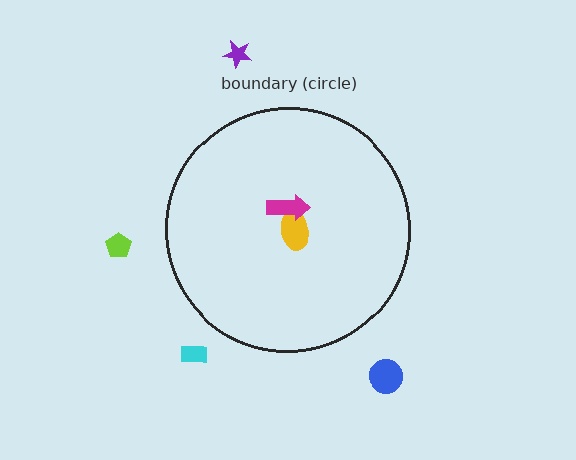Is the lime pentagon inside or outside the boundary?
Outside.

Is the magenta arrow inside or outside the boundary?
Inside.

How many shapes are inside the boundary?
2 inside, 4 outside.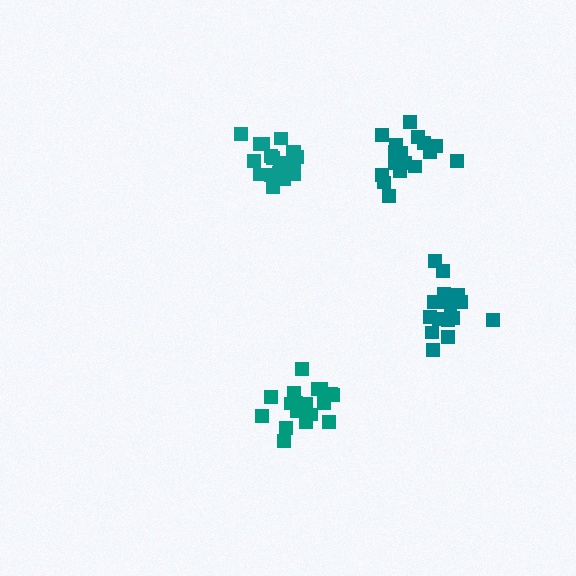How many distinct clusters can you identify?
There are 4 distinct clusters.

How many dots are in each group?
Group 1: 19 dots, Group 2: 17 dots, Group 3: 16 dots, Group 4: 19 dots (71 total).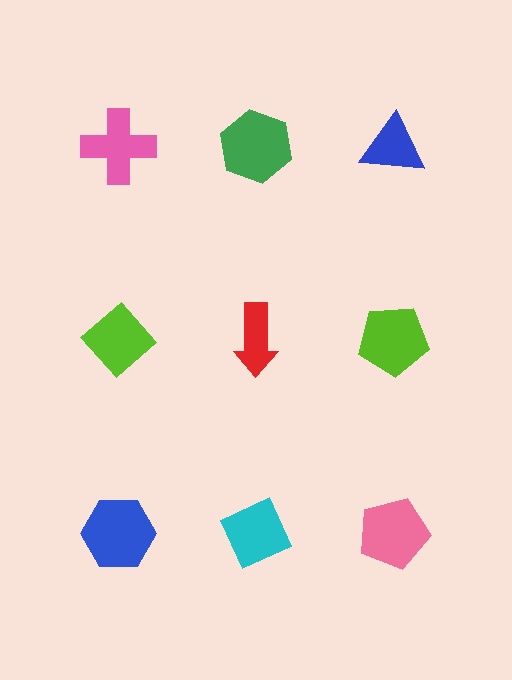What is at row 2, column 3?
A lime pentagon.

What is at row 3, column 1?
A blue hexagon.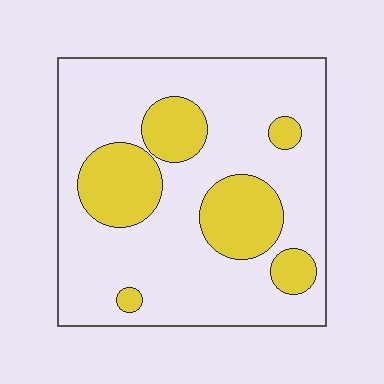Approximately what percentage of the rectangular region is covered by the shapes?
Approximately 25%.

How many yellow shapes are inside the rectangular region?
6.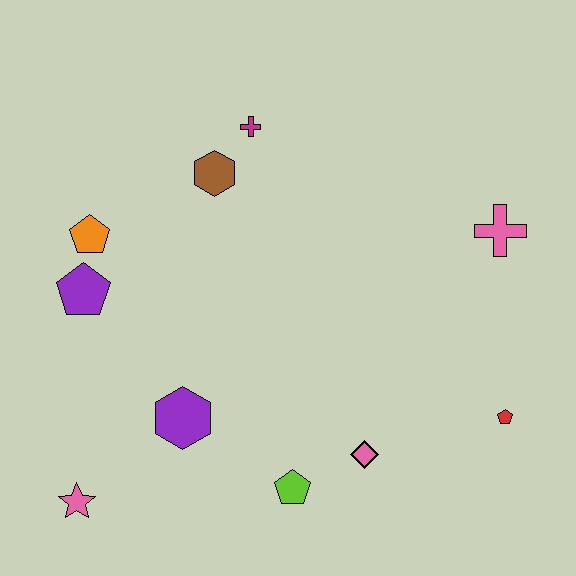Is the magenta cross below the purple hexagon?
No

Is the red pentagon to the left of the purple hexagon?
No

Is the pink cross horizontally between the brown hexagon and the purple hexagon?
No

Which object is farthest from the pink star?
The pink cross is farthest from the pink star.